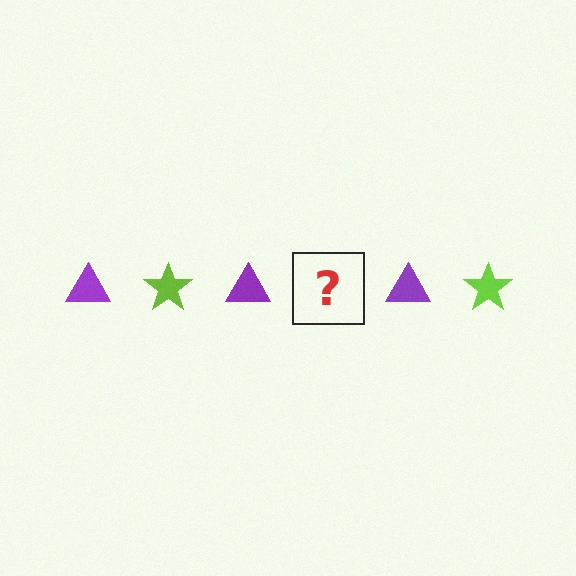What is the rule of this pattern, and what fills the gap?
The rule is that the pattern alternates between purple triangle and lime star. The gap should be filled with a lime star.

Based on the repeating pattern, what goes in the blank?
The blank should be a lime star.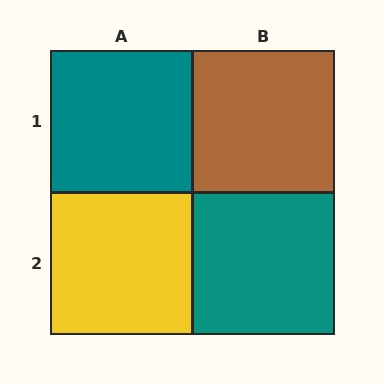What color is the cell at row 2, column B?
Teal.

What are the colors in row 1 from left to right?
Teal, brown.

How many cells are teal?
2 cells are teal.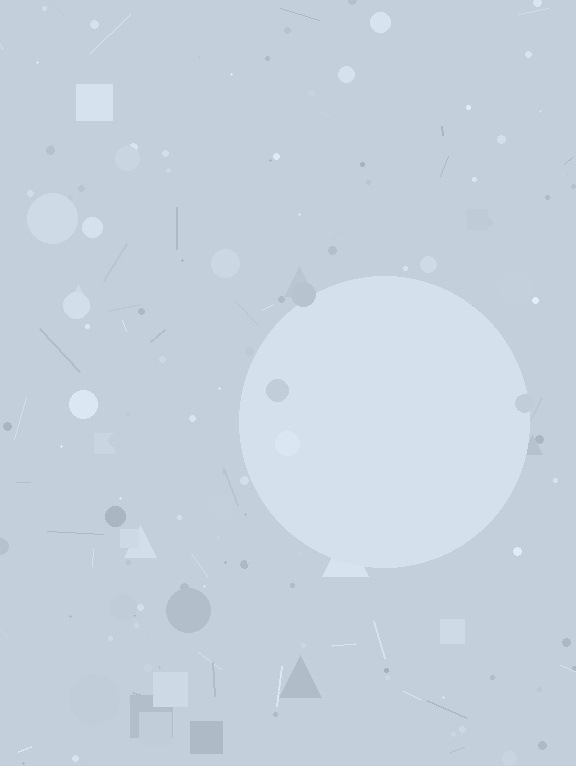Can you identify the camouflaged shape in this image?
The camouflaged shape is a circle.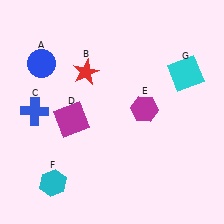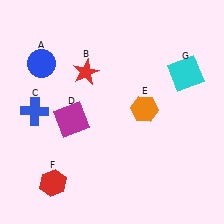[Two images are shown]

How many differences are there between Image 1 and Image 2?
There are 2 differences between the two images.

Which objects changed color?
E changed from magenta to orange. F changed from cyan to red.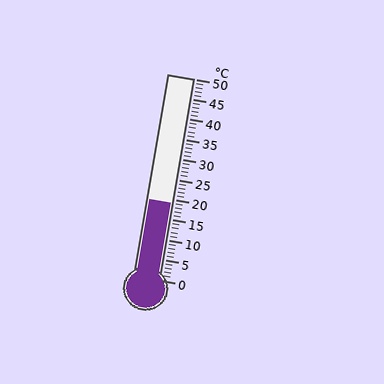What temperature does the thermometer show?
The thermometer shows approximately 19°C.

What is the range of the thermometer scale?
The thermometer scale ranges from 0°C to 50°C.